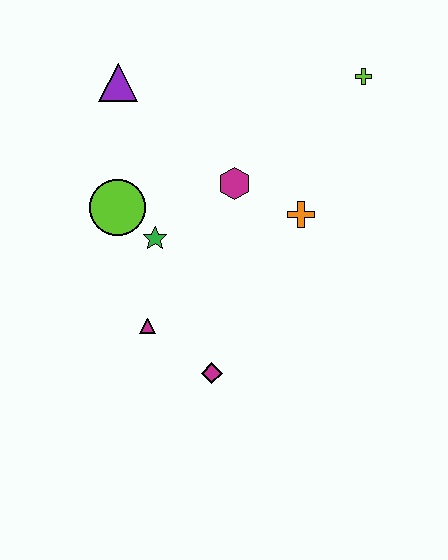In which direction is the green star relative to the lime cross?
The green star is to the left of the lime cross.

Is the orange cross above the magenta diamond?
Yes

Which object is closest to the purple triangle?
The lime circle is closest to the purple triangle.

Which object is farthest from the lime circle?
The lime cross is farthest from the lime circle.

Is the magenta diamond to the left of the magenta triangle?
No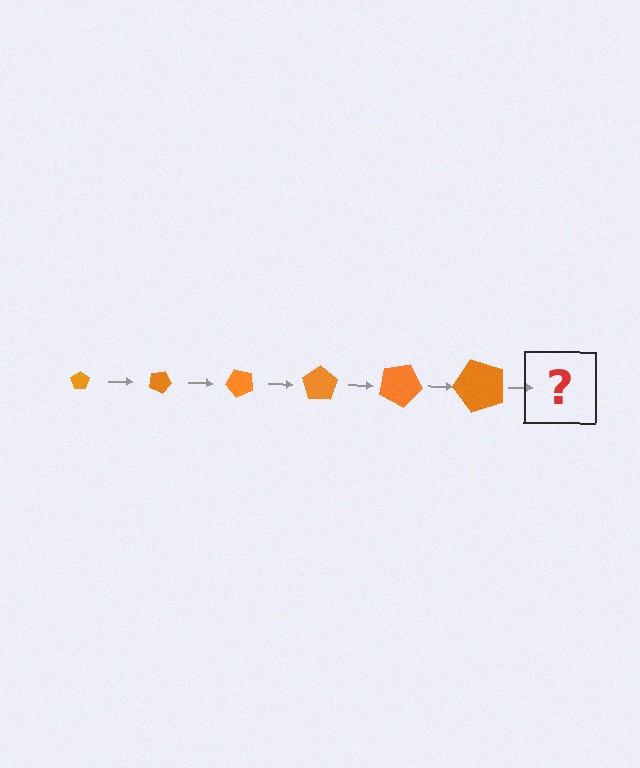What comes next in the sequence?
The next element should be a pentagon, larger than the previous one and rotated 150 degrees from the start.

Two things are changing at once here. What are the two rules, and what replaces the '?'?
The two rules are that the pentagon grows larger each step and it rotates 25 degrees each step. The '?' should be a pentagon, larger than the previous one and rotated 150 degrees from the start.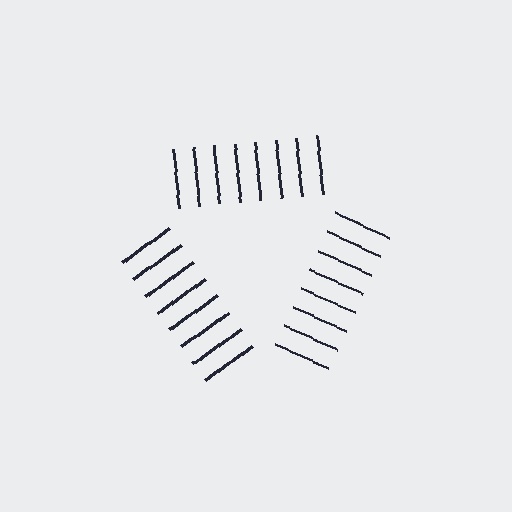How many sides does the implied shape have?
3 sides — the line-ends trace a triangle.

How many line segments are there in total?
24 — 8 along each of the 3 edges.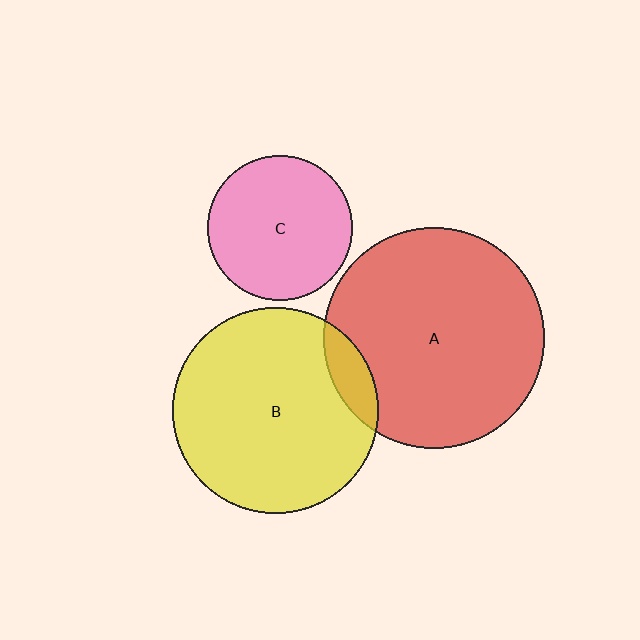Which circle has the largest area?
Circle A (red).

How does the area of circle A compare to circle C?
Approximately 2.3 times.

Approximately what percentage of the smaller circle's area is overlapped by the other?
Approximately 10%.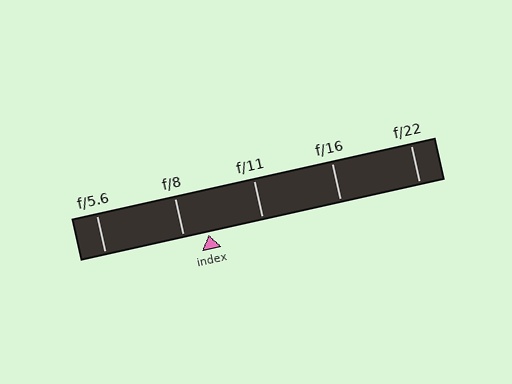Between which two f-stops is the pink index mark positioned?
The index mark is between f/8 and f/11.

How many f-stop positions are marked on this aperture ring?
There are 5 f-stop positions marked.